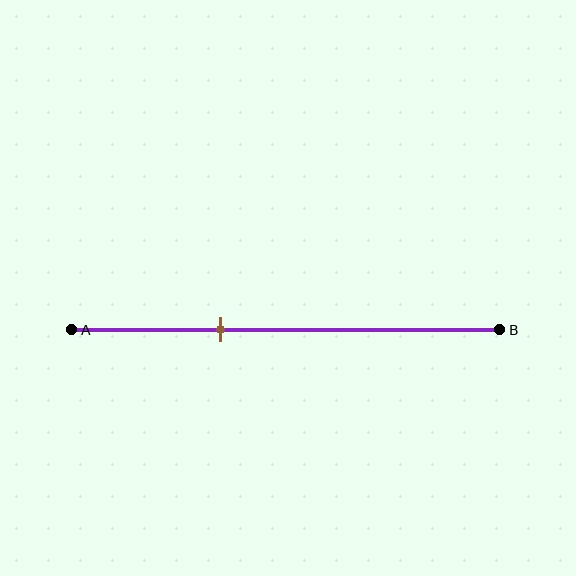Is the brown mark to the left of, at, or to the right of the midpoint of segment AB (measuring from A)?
The brown mark is to the left of the midpoint of segment AB.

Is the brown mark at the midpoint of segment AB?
No, the mark is at about 35% from A, not at the 50% midpoint.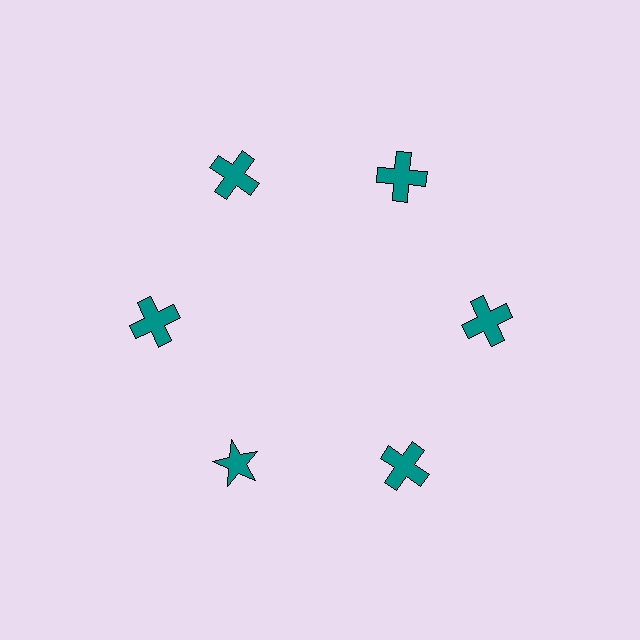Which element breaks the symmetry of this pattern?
The teal star at roughly the 7 o'clock position breaks the symmetry. All other shapes are teal crosses.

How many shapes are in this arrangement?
There are 6 shapes arranged in a ring pattern.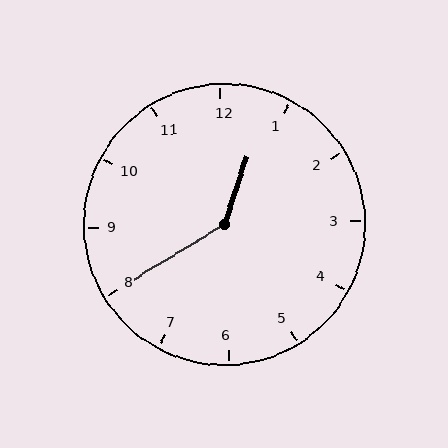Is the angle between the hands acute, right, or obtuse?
It is obtuse.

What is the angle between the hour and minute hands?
Approximately 140 degrees.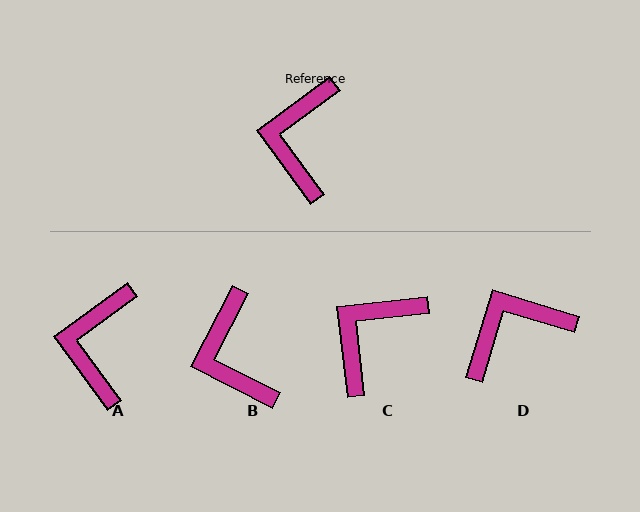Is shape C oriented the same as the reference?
No, it is off by about 30 degrees.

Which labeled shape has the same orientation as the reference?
A.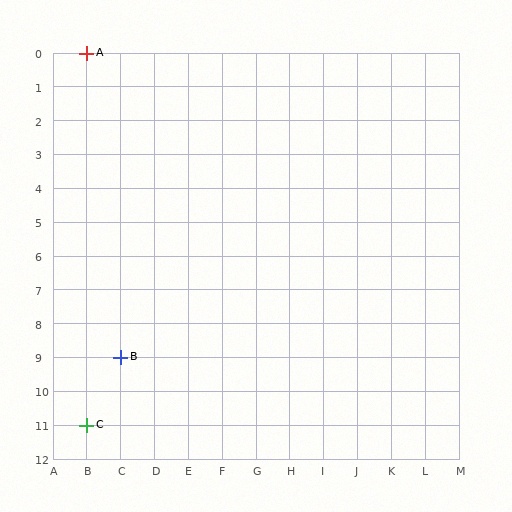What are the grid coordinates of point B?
Point B is at grid coordinates (C, 9).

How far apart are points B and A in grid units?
Points B and A are 1 column and 9 rows apart (about 9.1 grid units diagonally).